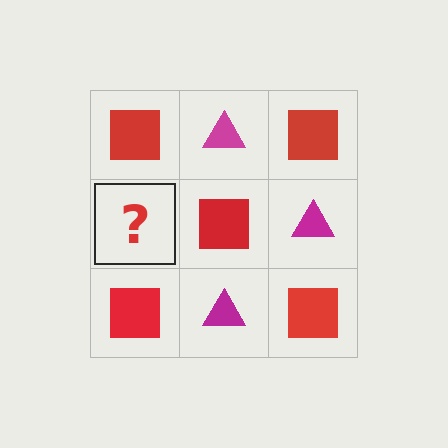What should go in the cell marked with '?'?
The missing cell should contain a magenta triangle.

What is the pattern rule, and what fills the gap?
The rule is that it alternates red square and magenta triangle in a checkerboard pattern. The gap should be filled with a magenta triangle.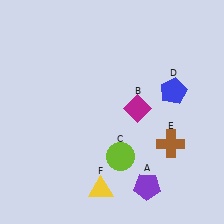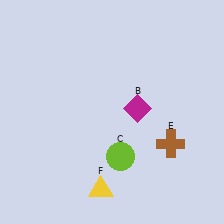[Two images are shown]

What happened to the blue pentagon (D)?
The blue pentagon (D) was removed in Image 2. It was in the top-right area of Image 1.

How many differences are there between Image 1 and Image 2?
There are 2 differences between the two images.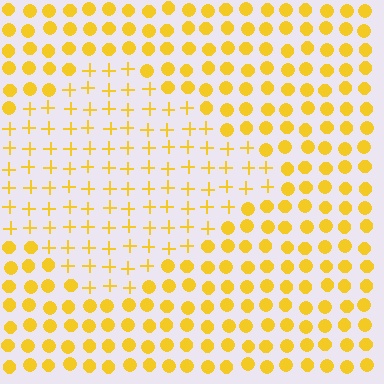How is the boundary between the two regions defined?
The boundary is defined by a change in element shape: plus signs inside vs. circles outside. All elements share the same color and spacing.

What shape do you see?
I see a diamond.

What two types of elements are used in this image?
The image uses plus signs inside the diamond region and circles outside it.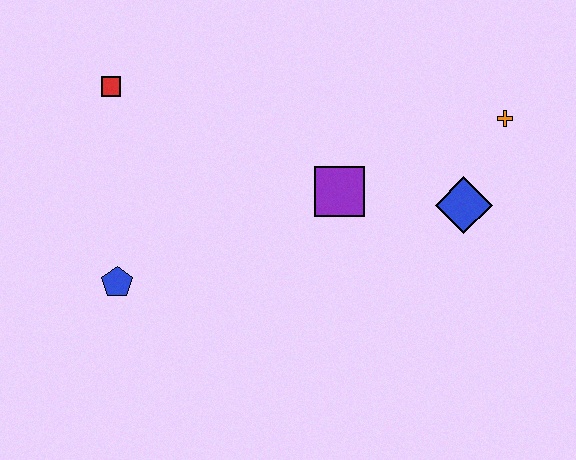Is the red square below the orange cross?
No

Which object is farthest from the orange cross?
The blue pentagon is farthest from the orange cross.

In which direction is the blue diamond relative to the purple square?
The blue diamond is to the right of the purple square.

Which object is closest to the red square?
The blue pentagon is closest to the red square.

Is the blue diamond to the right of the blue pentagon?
Yes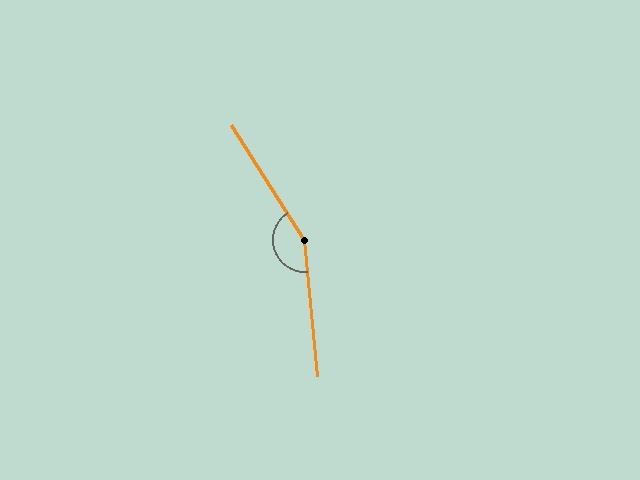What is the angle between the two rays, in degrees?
Approximately 153 degrees.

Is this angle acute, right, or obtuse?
It is obtuse.